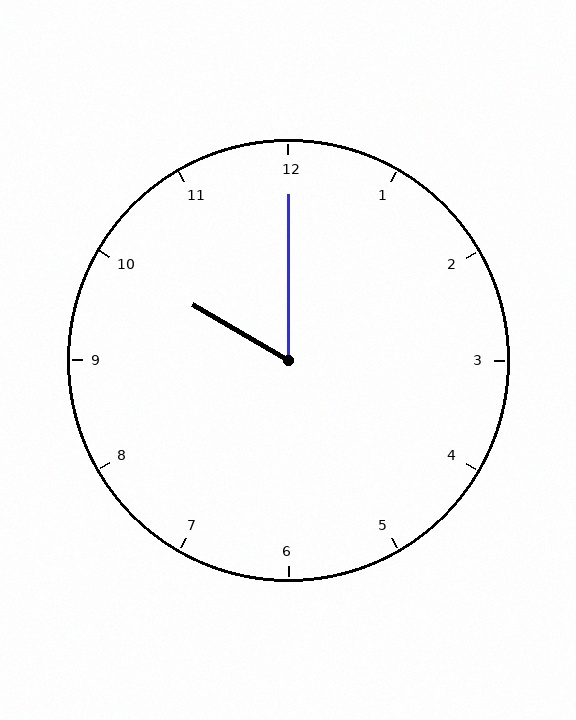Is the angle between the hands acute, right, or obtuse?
It is acute.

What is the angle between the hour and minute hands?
Approximately 60 degrees.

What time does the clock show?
10:00.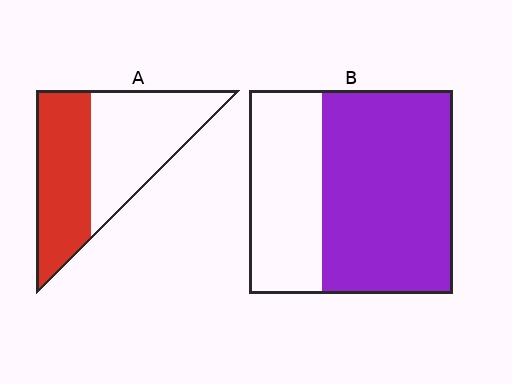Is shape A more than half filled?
Roughly half.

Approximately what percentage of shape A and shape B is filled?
A is approximately 45% and B is approximately 65%.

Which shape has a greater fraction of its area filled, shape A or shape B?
Shape B.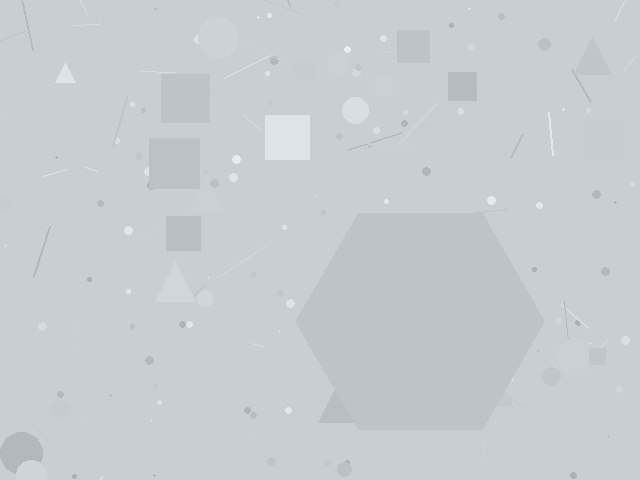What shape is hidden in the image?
A hexagon is hidden in the image.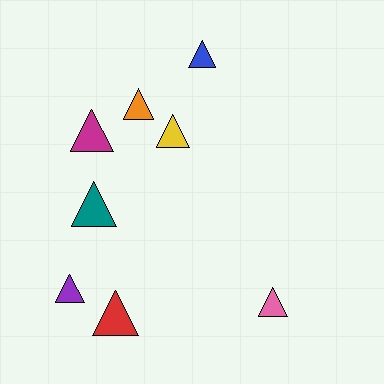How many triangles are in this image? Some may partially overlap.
There are 8 triangles.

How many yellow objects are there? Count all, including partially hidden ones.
There is 1 yellow object.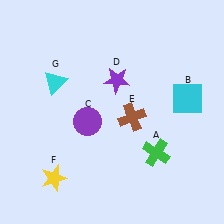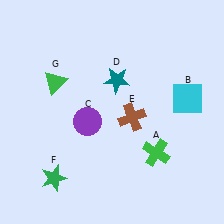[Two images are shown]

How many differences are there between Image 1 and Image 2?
There are 3 differences between the two images.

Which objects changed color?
D changed from purple to teal. F changed from yellow to green. G changed from cyan to green.